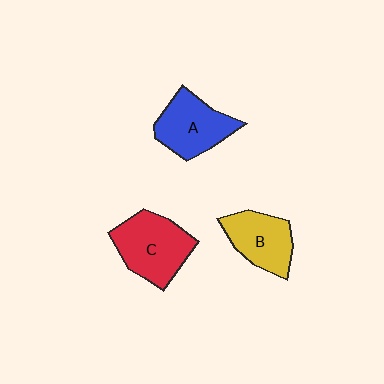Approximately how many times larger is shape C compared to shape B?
Approximately 1.3 times.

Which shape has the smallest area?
Shape B (yellow).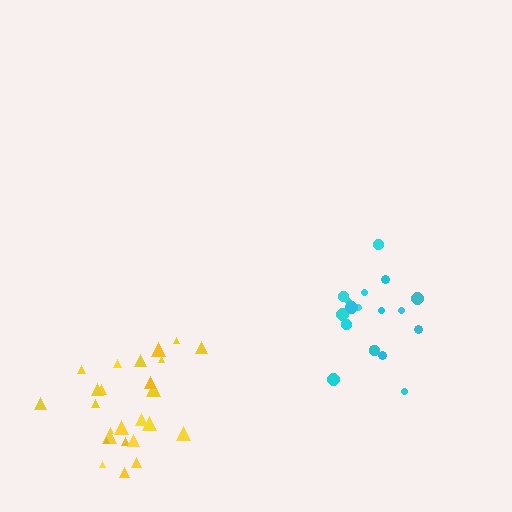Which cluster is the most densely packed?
Cyan.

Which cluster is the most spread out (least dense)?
Yellow.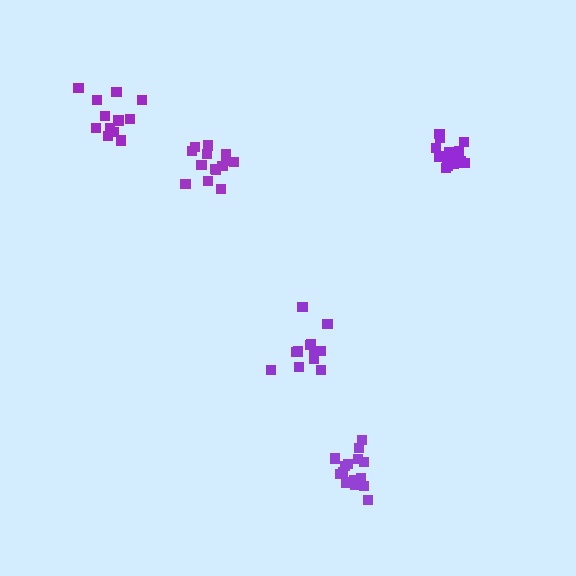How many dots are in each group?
Group 1: 14 dots, Group 2: 15 dots, Group 3: 15 dots, Group 4: 12 dots, Group 5: 12 dots (68 total).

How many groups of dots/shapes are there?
There are 5 groups.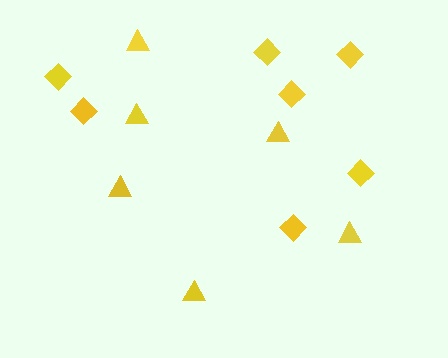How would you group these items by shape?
There are 2 groups: one group of triangles (6) and one group of diamonds (7).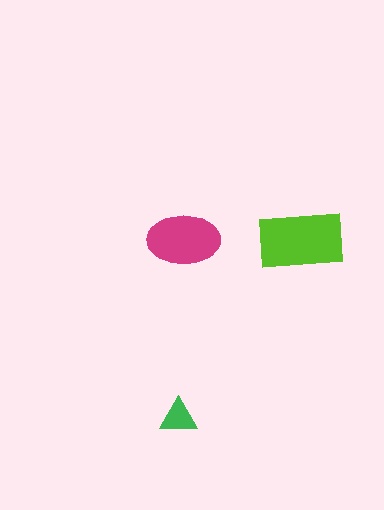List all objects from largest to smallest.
The lime rectangle, the magenta ellipse, the green triangle.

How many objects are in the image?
There are 3 objects in the image.